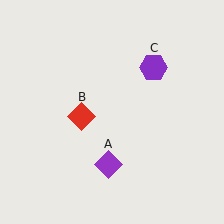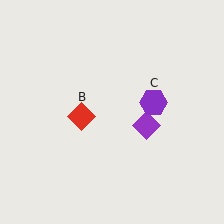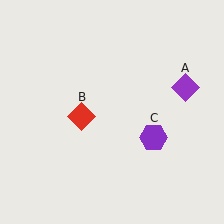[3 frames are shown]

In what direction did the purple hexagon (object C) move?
The purple hexagon (object C) moved down.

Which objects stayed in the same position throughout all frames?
Red diamond (object B) remained stationary.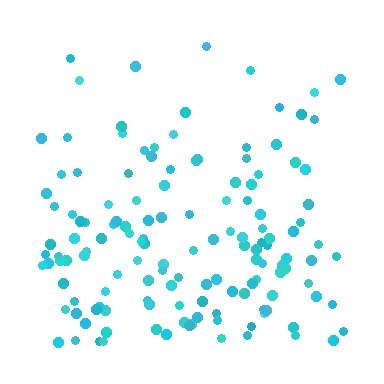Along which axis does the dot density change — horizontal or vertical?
Vertical.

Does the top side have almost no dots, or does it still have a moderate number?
Still a moderate number, just noticeably fewer than the bottom.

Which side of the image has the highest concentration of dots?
The bottom.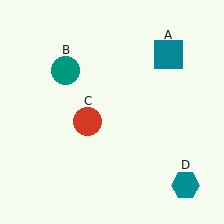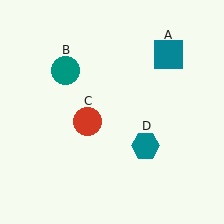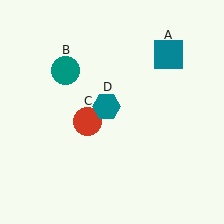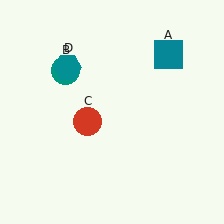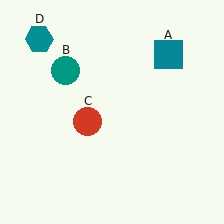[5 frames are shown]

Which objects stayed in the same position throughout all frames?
Teal square (object A) and teal circle (object B) and red circle (object C) remained stationary.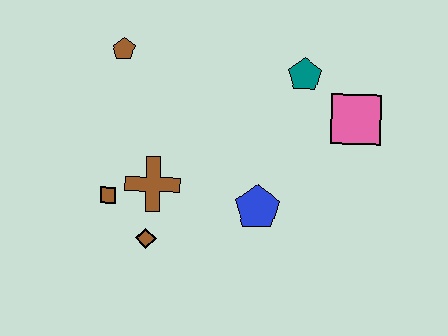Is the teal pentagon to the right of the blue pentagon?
Yes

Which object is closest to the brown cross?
The brown square is closest to the brown cross.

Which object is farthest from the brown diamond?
The pink square is farthest from the brown diamond.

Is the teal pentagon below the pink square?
No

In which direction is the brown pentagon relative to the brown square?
The brown pentagon is above the brown square.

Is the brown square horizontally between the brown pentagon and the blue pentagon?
No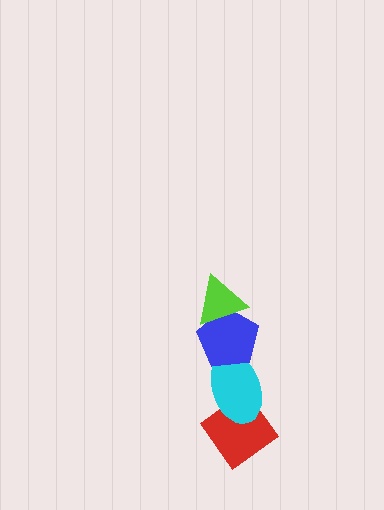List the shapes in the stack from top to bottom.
From top to bottom: the lime triangle, the blue pentagon, the cyan ellipse, the red diamond.